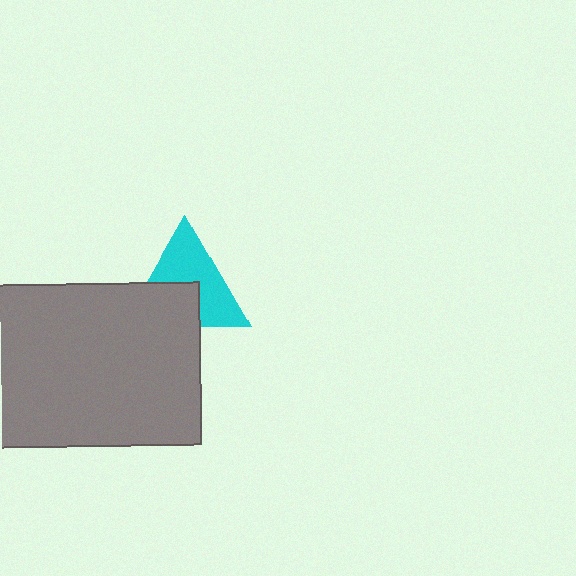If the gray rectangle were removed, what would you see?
You would see the complete cyan triangle.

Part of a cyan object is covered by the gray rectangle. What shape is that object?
It is a triangle.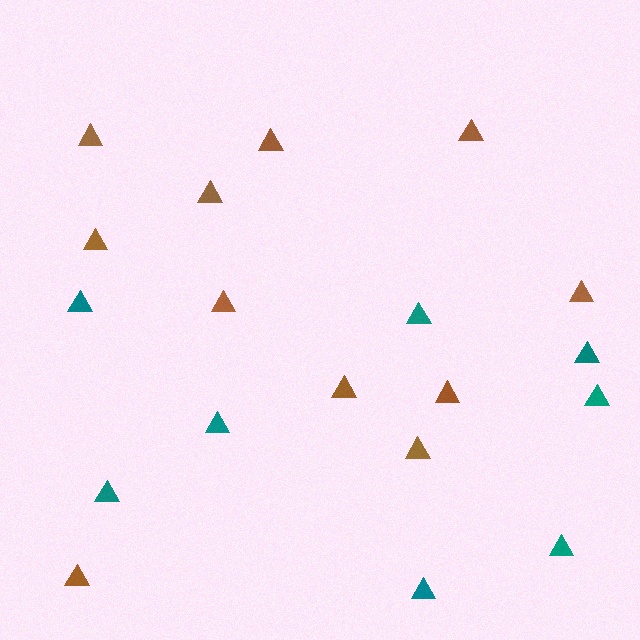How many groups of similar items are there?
There are 2 groups: one group of brown triangles (11) and one group of teal triangles (8).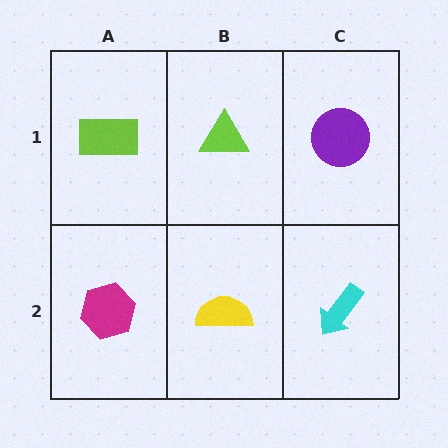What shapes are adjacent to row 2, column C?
A purple circle (row 1, column C), a yellow semicircle (row 2, column B).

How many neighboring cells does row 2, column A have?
2.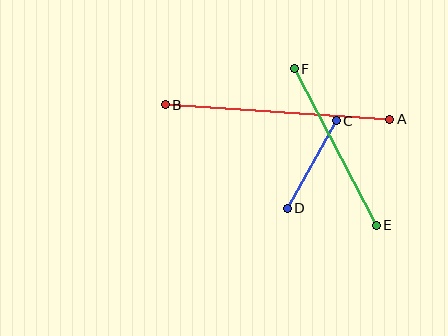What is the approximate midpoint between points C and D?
The midpoint is at approximately (312, 165) pixels.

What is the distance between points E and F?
The distance is approximately 176 pixels.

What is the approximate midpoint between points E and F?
The midpoint is at approximately (335, 147) pixels.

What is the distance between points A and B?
The distance is approximately 225 pixels.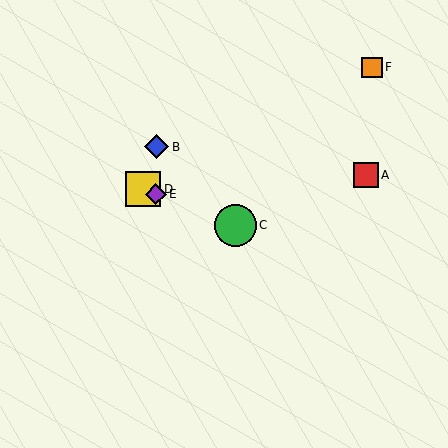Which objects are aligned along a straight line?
Objects C, D, E are aligned along a straight line.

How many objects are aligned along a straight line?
3 objects (C, D, E) are aligned along a straight line.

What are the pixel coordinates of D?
Object D is at (143, 189).